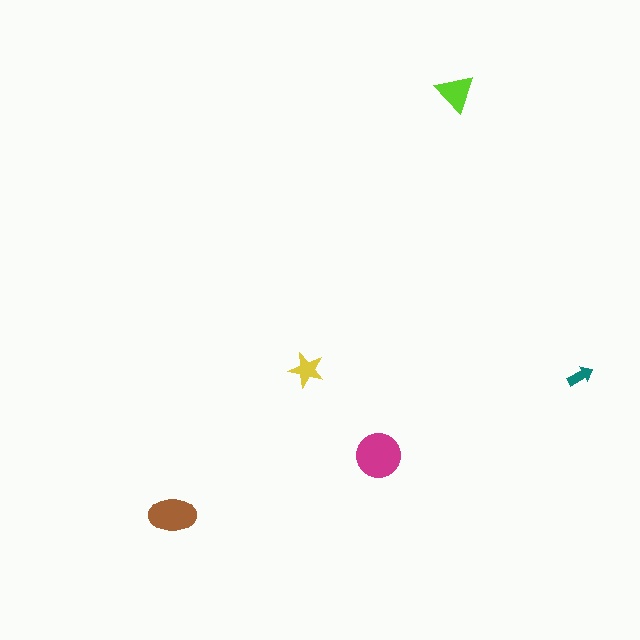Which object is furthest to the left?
The brown ellipse is leftmost.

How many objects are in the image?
There are 5 objects in the image.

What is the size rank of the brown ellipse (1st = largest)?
2nd.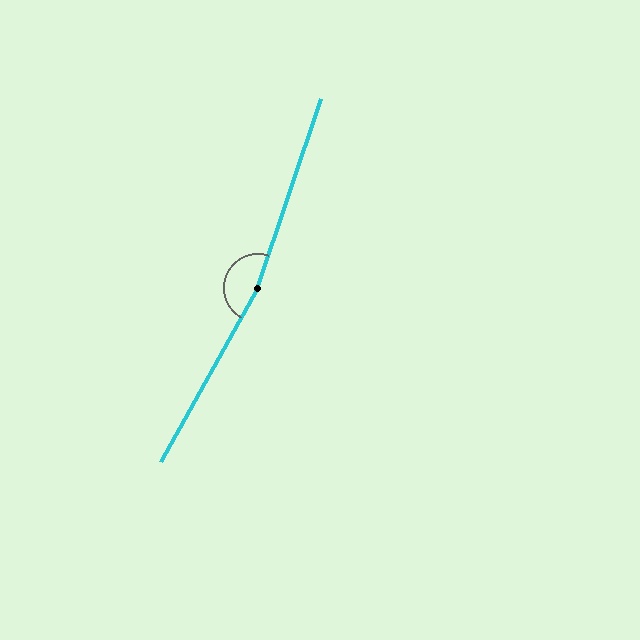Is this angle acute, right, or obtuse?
It is obtuse.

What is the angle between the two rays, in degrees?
Approximately 169 degrees.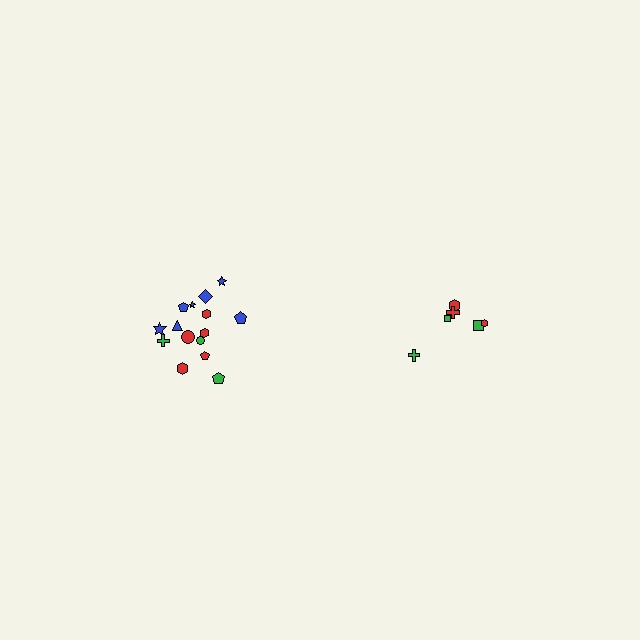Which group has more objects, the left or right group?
The left group.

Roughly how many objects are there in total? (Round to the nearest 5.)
Roughly 20 objects in total.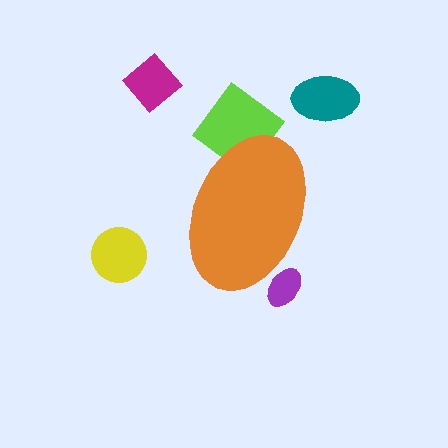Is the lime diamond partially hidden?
Yes, the lime diamond is partially hidden behind the orange ellipse.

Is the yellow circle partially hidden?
No, the yellow circle is fully visible.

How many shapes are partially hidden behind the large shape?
2 shapes are partially hidden.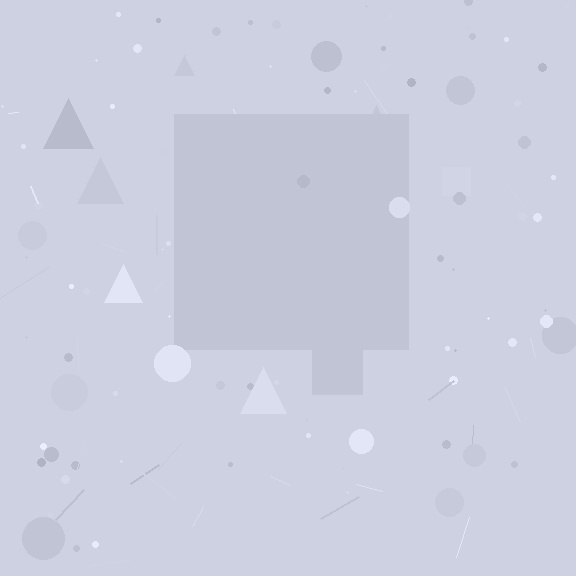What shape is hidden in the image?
A square is hidden in the image.